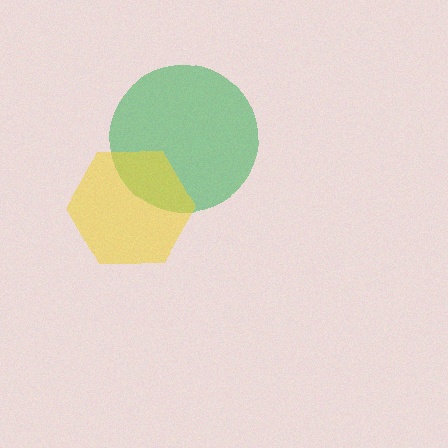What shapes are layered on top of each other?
The layered shapes are: a green circle, a yellow hexagon.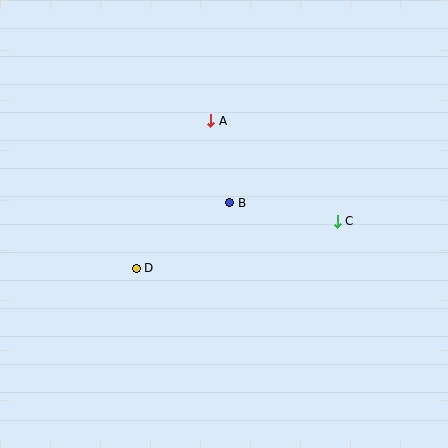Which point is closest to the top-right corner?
Point C is closest to the top-right corner.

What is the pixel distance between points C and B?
The distance between C and B is 109 pixels.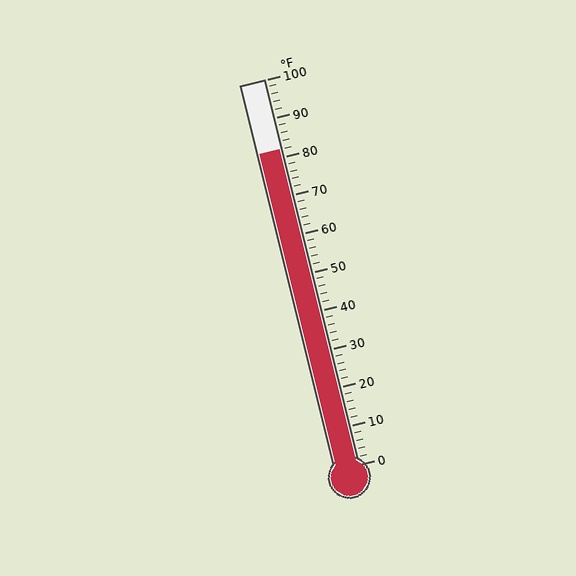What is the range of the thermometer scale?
The thermometer scale ranges from 0°F to 100°F.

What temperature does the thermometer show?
The thermometer shows approximately 82°F.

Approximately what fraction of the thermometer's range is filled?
The thermometer is filled to approximately 80% of its range.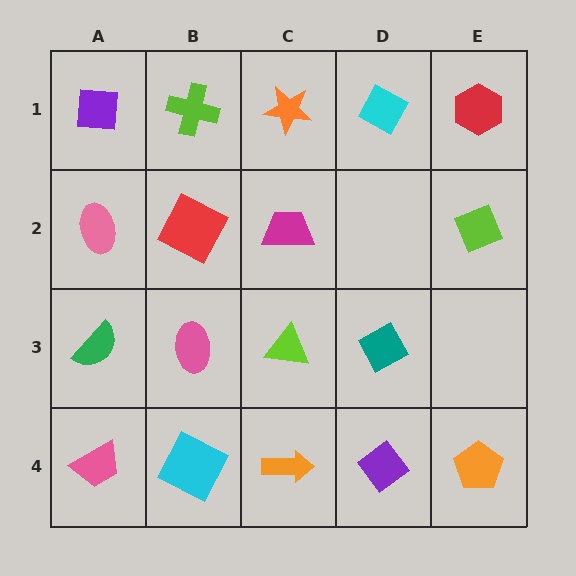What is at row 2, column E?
A lime diamond.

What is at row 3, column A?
A green semicircle.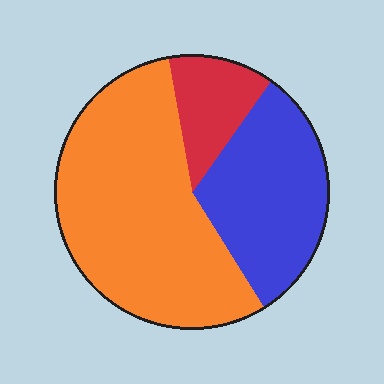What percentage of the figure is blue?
Blue takes up between a quarter and a half of the figure.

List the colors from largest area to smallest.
From largest to smallest: orange, blue, red.